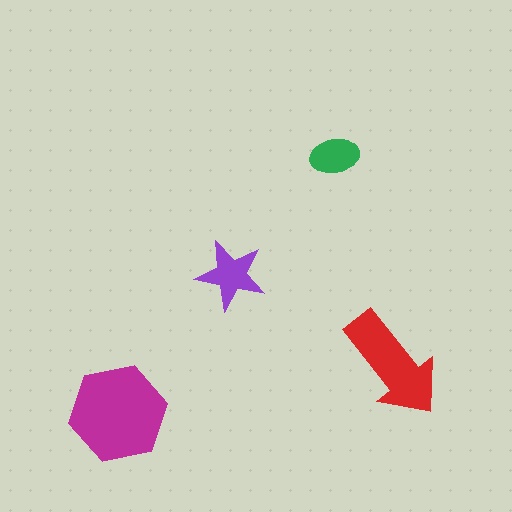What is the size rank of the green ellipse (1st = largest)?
4th.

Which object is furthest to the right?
The red arrow is rightmost.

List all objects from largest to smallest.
The magenta hexagon, the red arrow, the purple star, the green ellipse.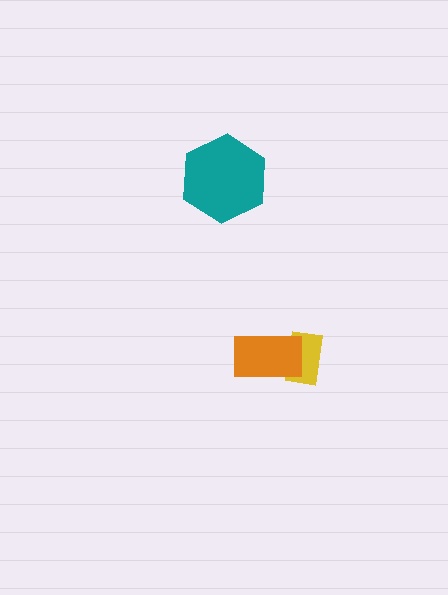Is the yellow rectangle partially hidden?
Yes, it is partially covered by another shape.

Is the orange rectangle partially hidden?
No, no other shape covers it.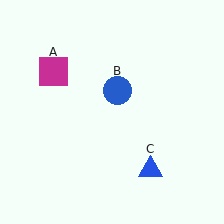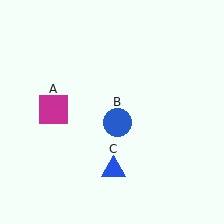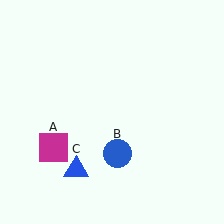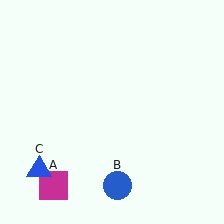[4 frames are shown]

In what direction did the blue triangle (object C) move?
The blue triangle (object C) moved left.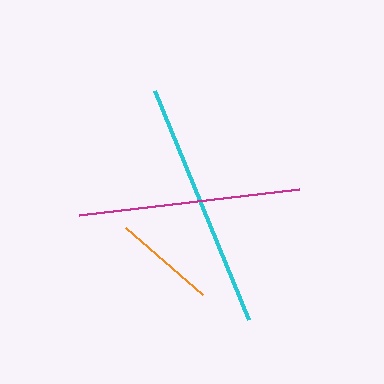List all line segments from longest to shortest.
From longest to shortest: cyan, magenta, orange.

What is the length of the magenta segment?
The magenta segment is approximately 222 pixels long.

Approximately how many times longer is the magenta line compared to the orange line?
The magenta line is approximately 2.2 times the length of the orange line.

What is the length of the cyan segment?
The cyan segment is approximately 248 pixels long.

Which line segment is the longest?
The cyan line is the longest at approximately 248 pixels.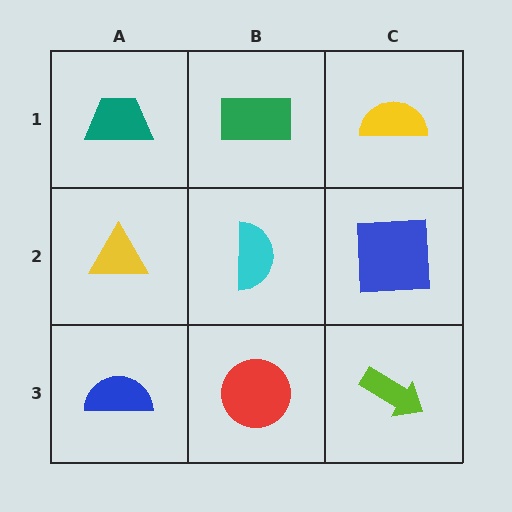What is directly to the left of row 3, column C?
A red circle.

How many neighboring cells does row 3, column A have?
2.